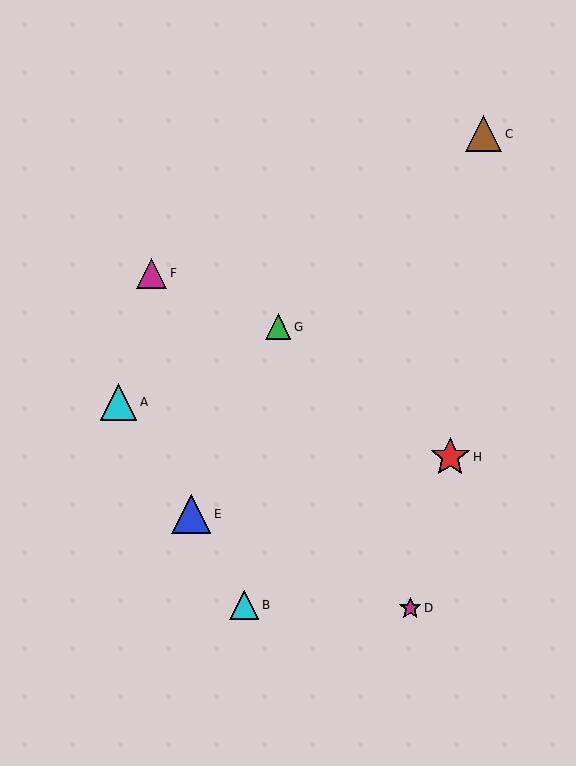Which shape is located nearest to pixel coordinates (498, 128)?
The brown triangle (labeled C) at (483, 134) is nearest to that location.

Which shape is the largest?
The red star (labeled H) is the largest.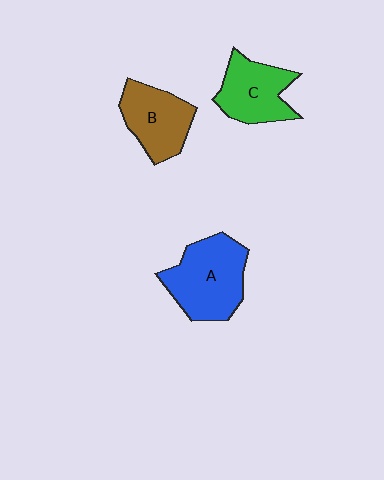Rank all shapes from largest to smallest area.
From largest to smallest: A (blue), B (brown), C (green).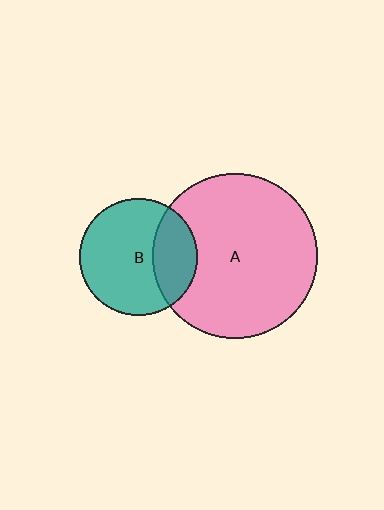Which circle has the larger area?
Circle A (pink).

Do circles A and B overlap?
Yes.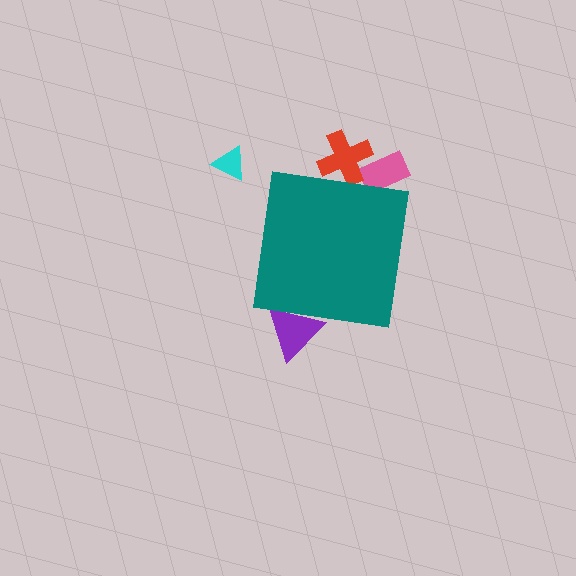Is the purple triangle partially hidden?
Yes, the purple triangle is partially hidden behind the teal square.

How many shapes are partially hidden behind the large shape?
3 shapes are partially hidden.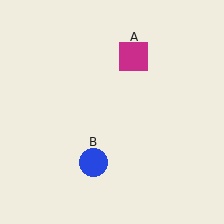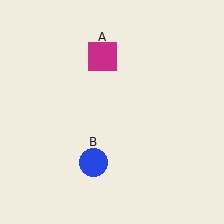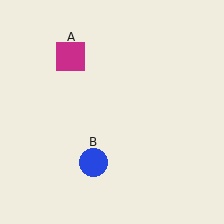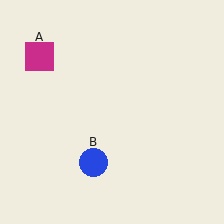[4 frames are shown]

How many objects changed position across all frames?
1 object changed position: magenta square (object A).